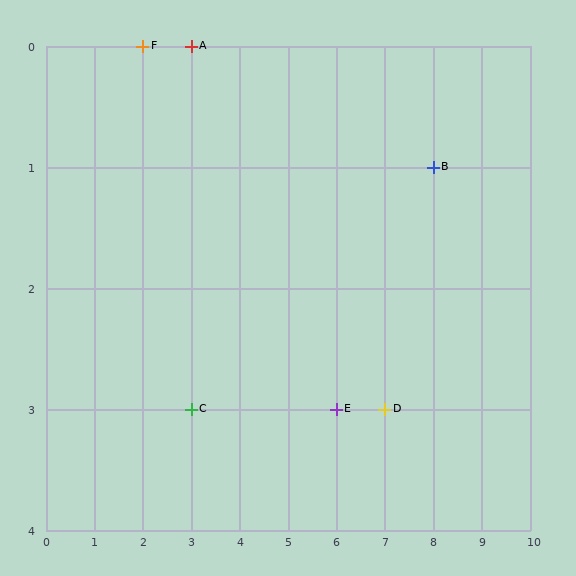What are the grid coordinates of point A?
Point A is at grid coordinates (3, 0).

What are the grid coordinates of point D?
Point D is at grid coordinates (7, 3).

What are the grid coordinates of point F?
Point F is at grid coordinates (2, 0).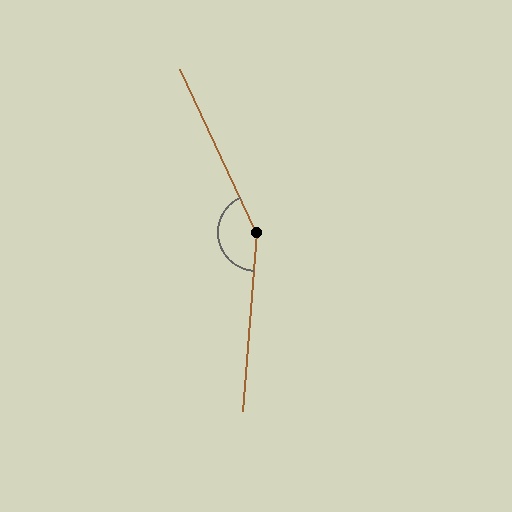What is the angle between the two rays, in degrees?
Approximately 151 degrees.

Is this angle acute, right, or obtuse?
It is obtuse.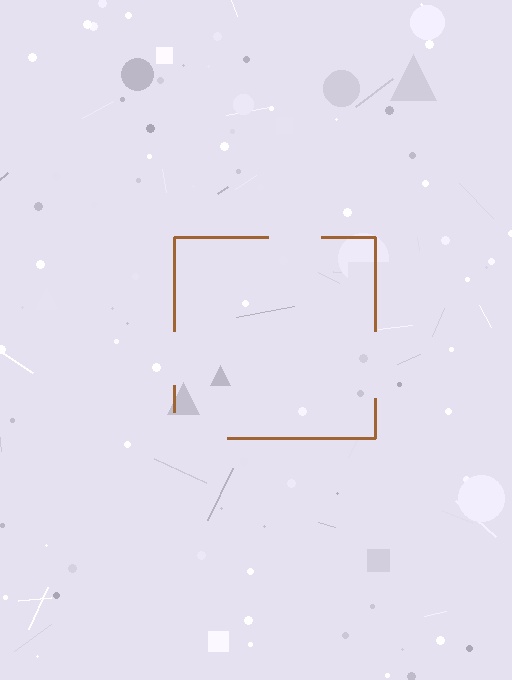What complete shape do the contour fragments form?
The contour fragments form a square.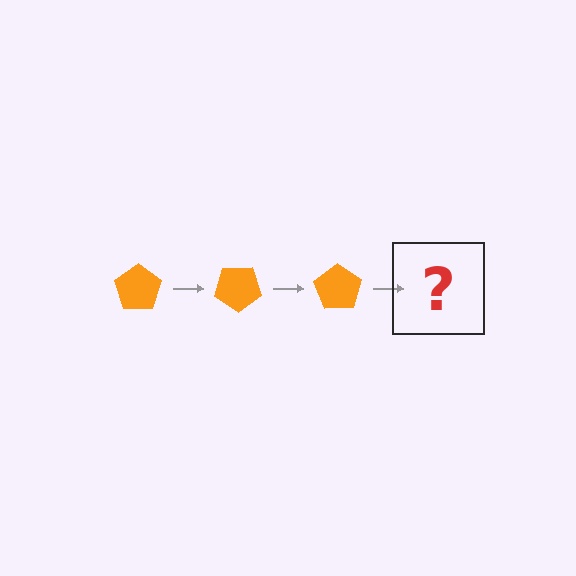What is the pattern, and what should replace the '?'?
The pattern is that the pentagon rotates 35 degrees each step. The '?' should be an orange pentagon rotated 105 degrees.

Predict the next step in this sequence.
The next step is an orange pentagon rotated 105 degrees.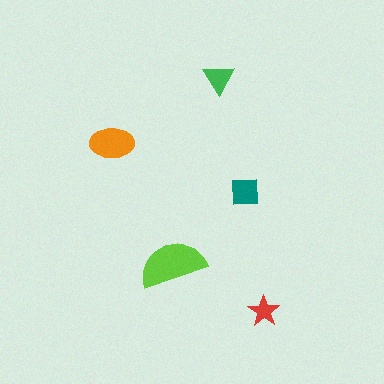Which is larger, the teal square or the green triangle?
The teal square.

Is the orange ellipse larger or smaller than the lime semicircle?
Smaller.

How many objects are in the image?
There are 5 objects in the image.